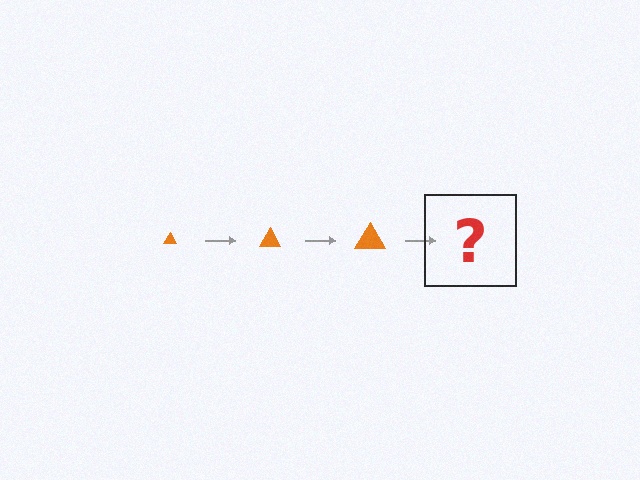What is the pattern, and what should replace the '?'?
The pattern is that the triangle gets progressively larger each step. The '?' should be an orange triangle, larger than the previous one.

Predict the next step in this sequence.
The next step is an orange triangle, larger than the previous one.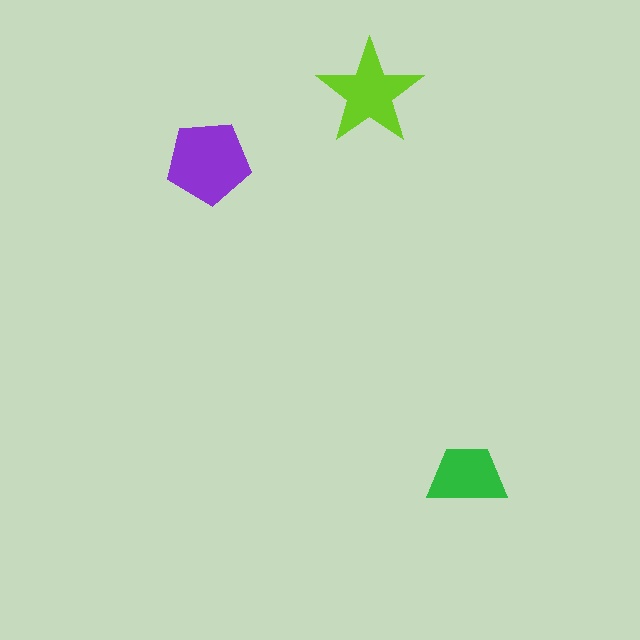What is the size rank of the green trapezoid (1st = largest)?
3rd.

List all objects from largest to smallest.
The purple pentagon, the lime star, the green trapezoid.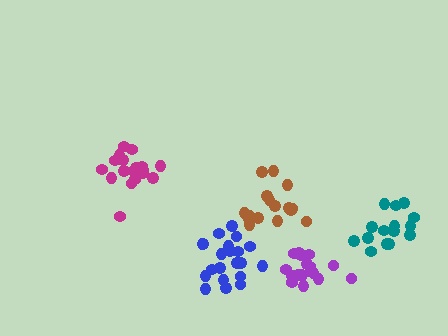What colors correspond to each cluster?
The clusters are colored: magenta, teal, blue, purple, brown.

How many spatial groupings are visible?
There are 5 spatial groupings.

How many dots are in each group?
Group 1: 20 dots, Group 2: 15 dots, Group 3: 21 dots, Group 4: 17 dots, Group 5: 16 dots (89 total).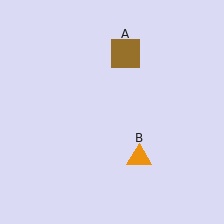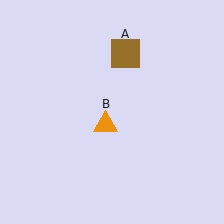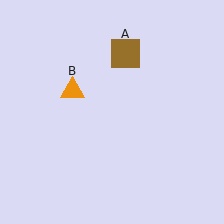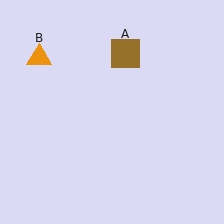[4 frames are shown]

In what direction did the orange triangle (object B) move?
The orange triangle (object B) moved up and to the left.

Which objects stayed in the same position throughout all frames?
Brown square (object A) remained stationary.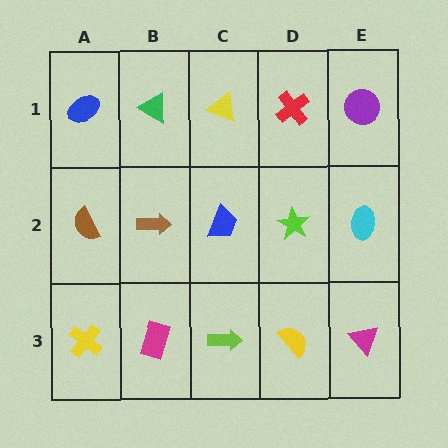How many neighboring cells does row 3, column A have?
2.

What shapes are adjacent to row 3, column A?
A brown semicircle (row 2, column A), a magenta rectangle (row 3, column B).